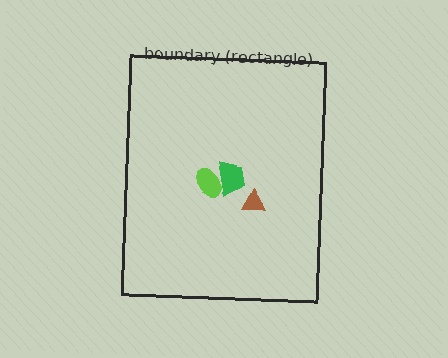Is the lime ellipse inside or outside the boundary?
Inside.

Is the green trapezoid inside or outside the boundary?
Inside.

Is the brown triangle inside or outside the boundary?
Inside.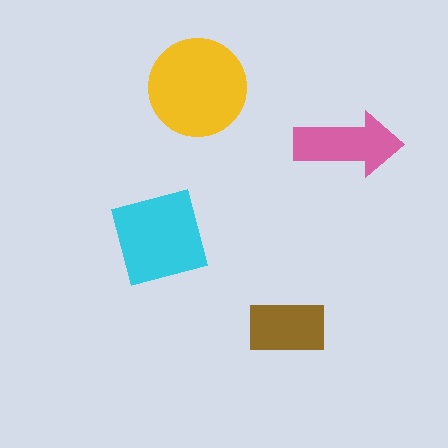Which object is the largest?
The yellow circle.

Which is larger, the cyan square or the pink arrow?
The cyan square.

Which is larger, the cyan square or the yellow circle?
The yellow circle.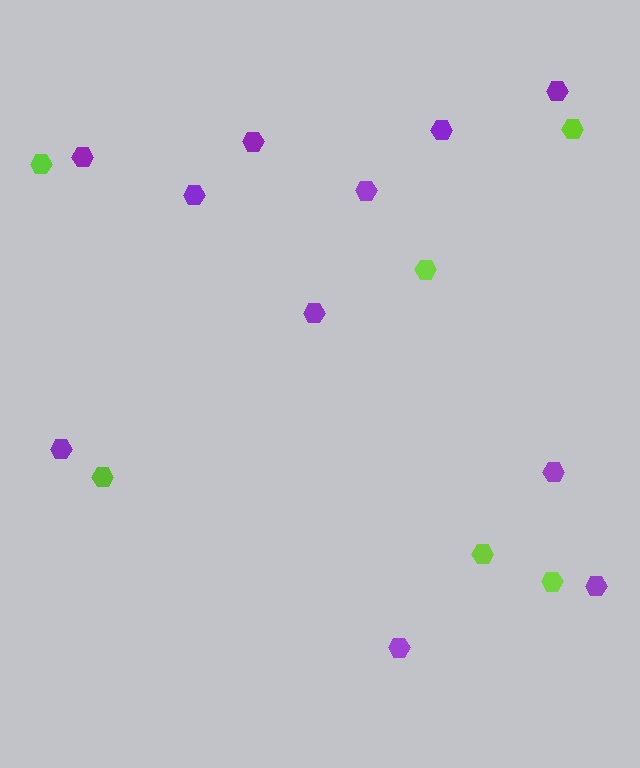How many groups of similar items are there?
There are 2 groups: one group of purple hexagons (11) and one group of lime hexagons (6).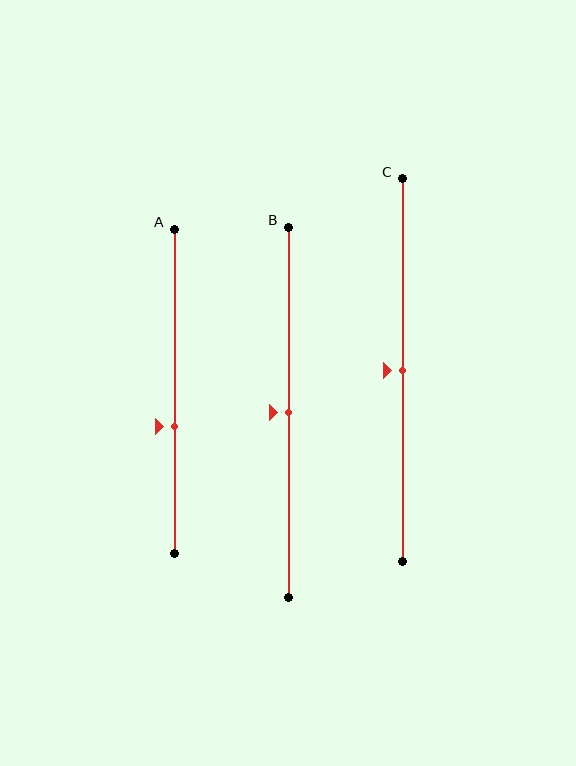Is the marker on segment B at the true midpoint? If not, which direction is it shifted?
Yes, the marker on segment B is at the true midpoint.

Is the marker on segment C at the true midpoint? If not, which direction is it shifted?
Yes, the marker on segment C is at the true midpoint.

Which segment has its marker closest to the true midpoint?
Segment B has its marker closest to the true midpoint.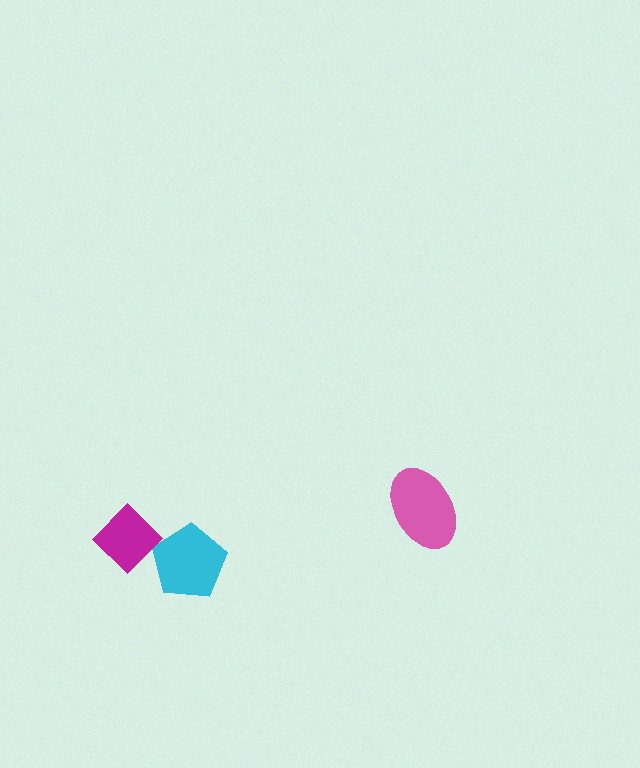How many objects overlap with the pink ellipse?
0 objects overlap with the pink ellipse.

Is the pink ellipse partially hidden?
No, no other shape covers it.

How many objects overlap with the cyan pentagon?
1 object overlaps with the cyan pentagon.